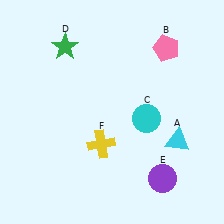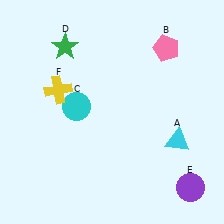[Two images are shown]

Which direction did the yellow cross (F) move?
The yellow cross (F) moved up.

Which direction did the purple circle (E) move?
The purple circle (E) moved right.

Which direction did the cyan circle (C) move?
The cyan circle (C) moved left.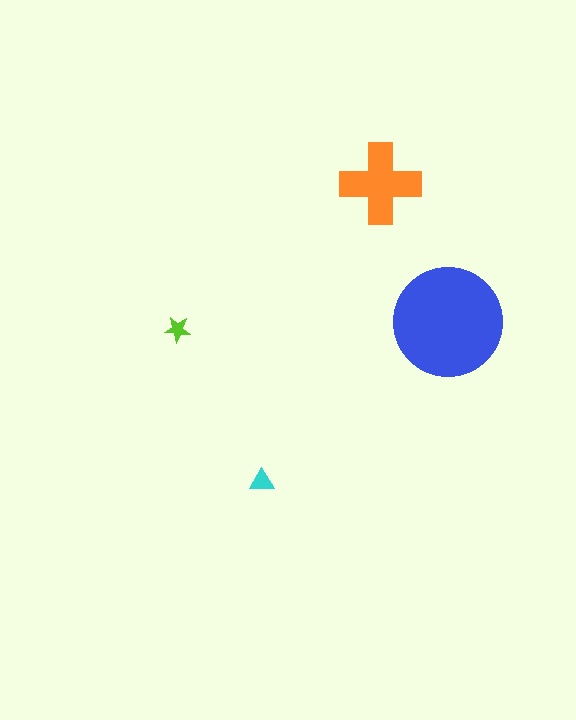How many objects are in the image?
There are 4 objects in the image.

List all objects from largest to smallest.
The blue circle, the orange cross, the cyan triangle, the lime star.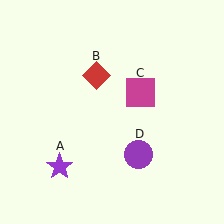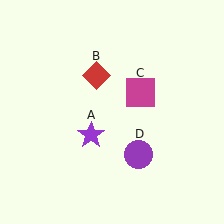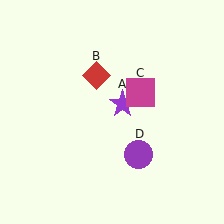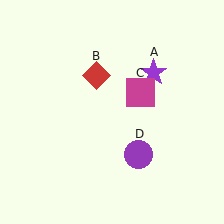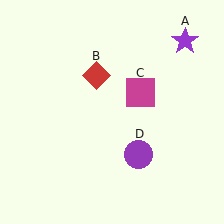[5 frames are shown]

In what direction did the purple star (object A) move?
The purple star (object A) moved up and to the right.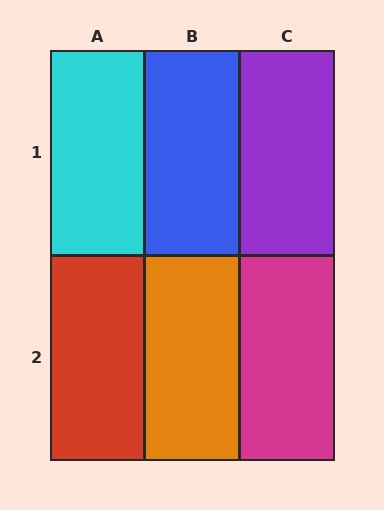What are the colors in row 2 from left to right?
Red, orange, magenta.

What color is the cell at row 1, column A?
Cyan.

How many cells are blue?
1 cell is blue.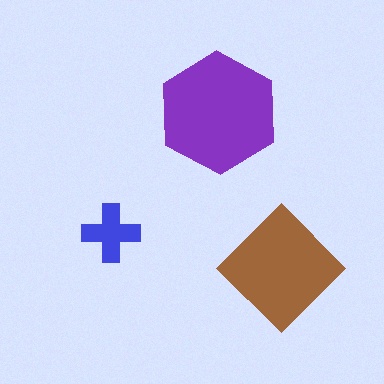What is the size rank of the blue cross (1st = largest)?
3rd.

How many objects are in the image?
There are 3 objects in the image.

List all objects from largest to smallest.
The purple hexagon, the brown diamond, the blue cross.